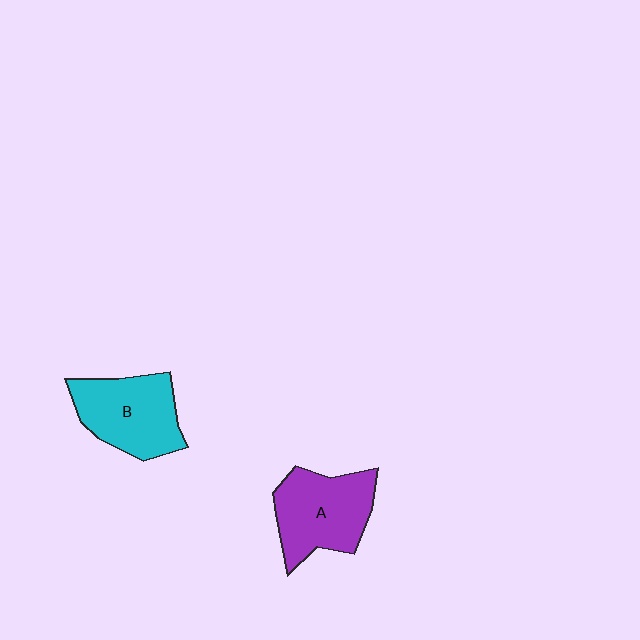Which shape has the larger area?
Shape A (purple).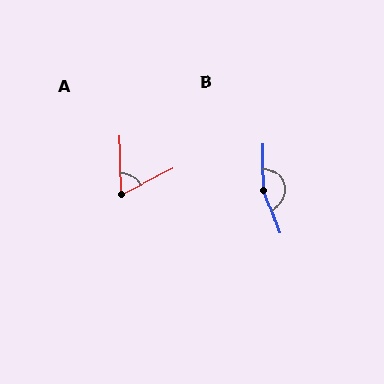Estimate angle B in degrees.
Approximately 160 degrees.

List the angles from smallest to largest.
A (64°), B (160°).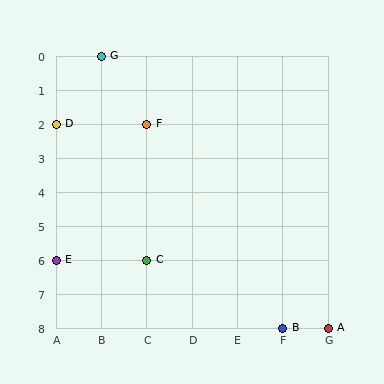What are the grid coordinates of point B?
Point B is at grid coordinates (F, 8).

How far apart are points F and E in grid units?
Points F and E are 2 columns and 4 rows apart (about 4.5 grid units diagonally).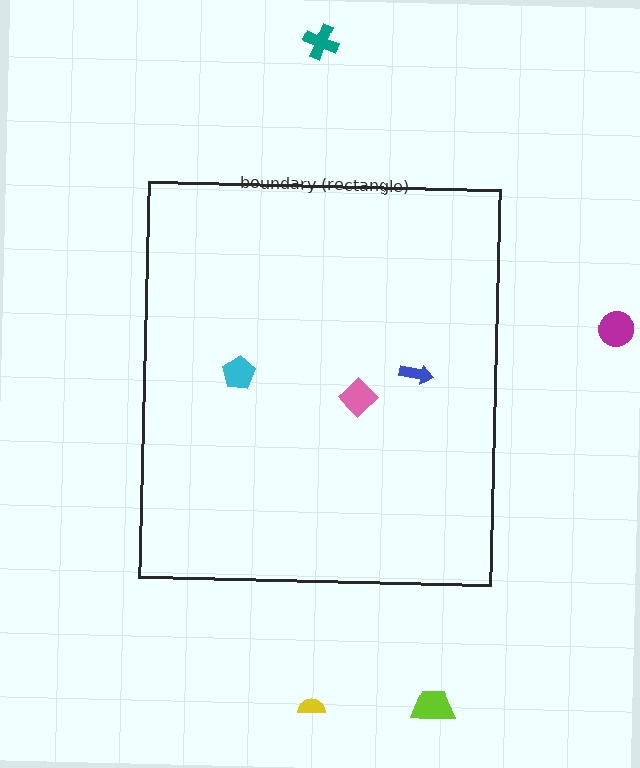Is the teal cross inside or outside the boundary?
Outside.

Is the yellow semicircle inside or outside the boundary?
Outside.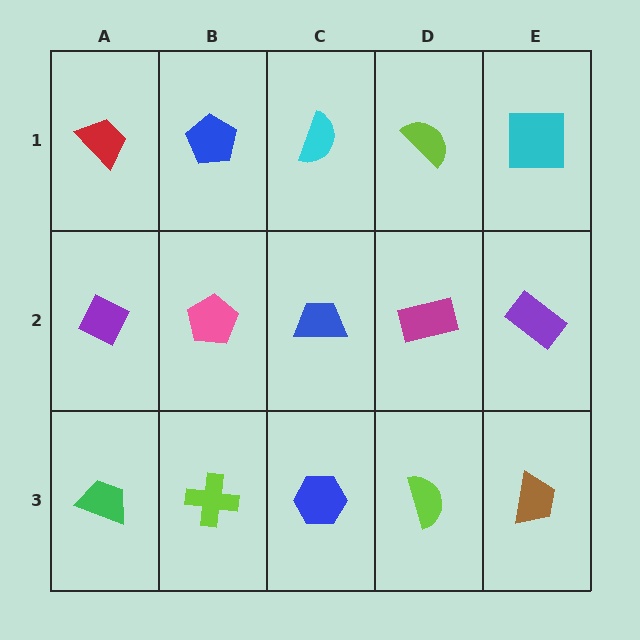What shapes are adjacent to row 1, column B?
A pink pentagon (row 2, column B), a red trapezoid (row 1, column A), a cyan semicircle (row 1, column C).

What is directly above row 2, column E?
A cyan square.